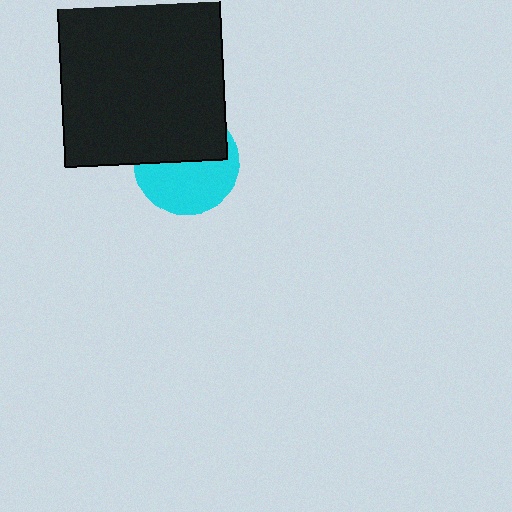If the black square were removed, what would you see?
You would see the complete cyan circle.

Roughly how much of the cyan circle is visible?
About half of it is visible (roughly 53%).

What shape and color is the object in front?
The object in front is a black square.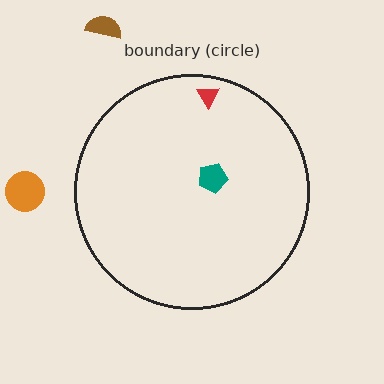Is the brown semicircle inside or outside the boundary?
Outside.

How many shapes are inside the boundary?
2 inside, 2 outside.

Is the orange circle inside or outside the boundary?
Outside.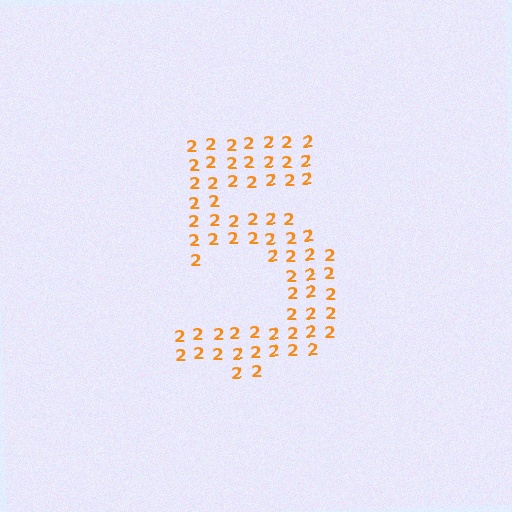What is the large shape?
The large shape is the digit 5.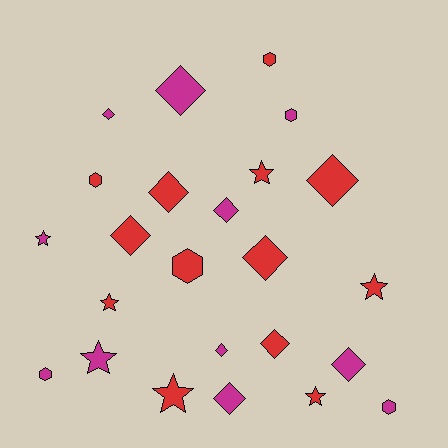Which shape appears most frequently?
Diamond, with 11 objects.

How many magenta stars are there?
There are 2 magenta stars.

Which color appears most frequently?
Red, with 13 objects.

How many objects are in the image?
There are 24 objects.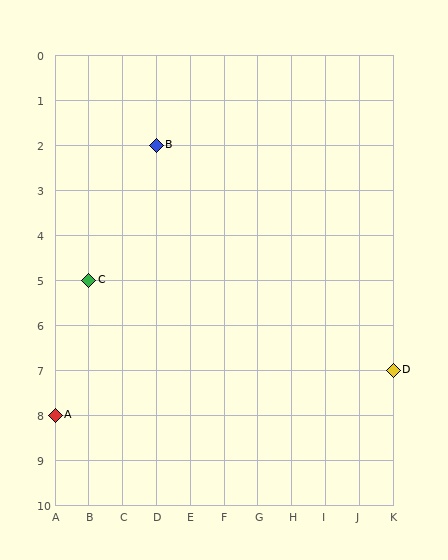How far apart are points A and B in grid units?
Points A and B are 3 columns and 6 rows apart (about 6.7 grid units diagonally).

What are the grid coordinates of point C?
Point C is at grid coordinates (B, 5).